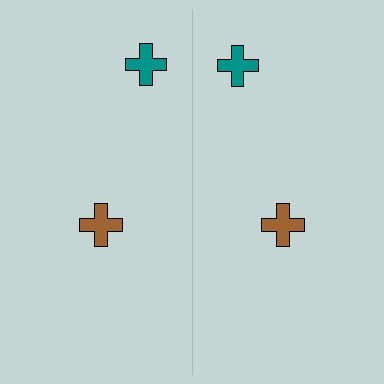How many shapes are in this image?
There are 4 shapes in this image.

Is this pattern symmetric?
Yes, this pattern has bilateral (reflection) symmetry.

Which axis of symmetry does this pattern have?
The pattern has a vertical axis of symmetry running through the center of the image.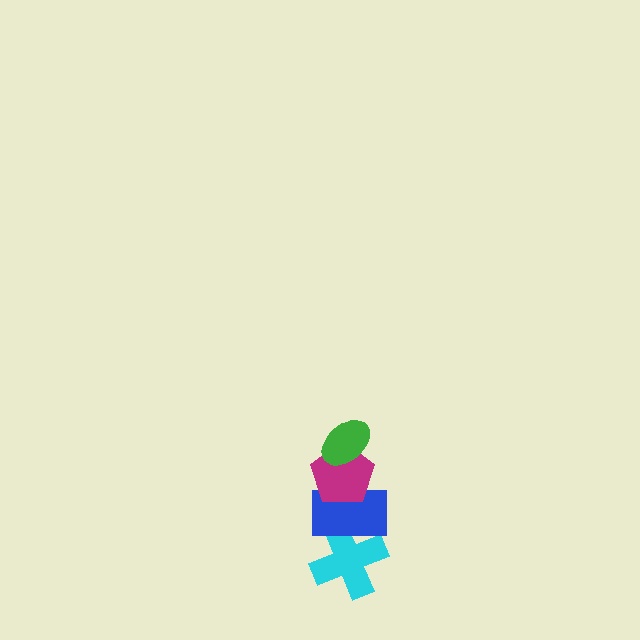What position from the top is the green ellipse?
The green ellipse is 1st from the top.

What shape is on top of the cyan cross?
The blue rectangle is on top of the cyan cross.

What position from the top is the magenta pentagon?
The magenta pentagon is 2nd from the top.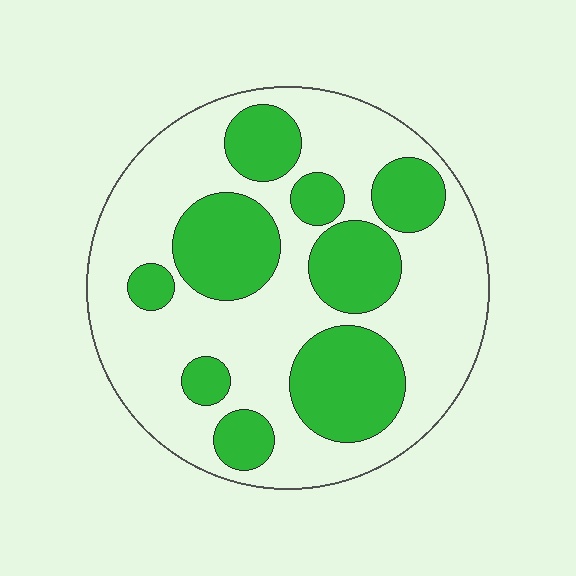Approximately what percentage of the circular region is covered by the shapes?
Approximately 35%.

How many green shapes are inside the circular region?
9.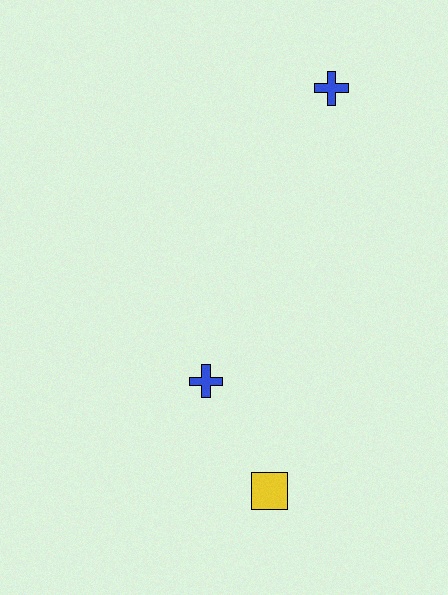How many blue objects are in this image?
There are 2 blue objects.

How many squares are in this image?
There is 1 square.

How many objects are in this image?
There are 3 objects.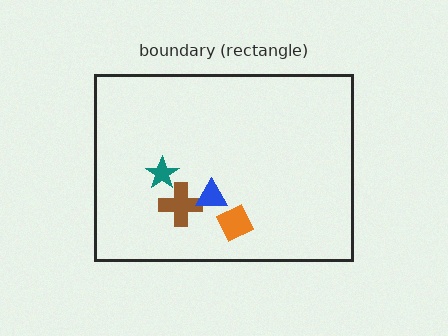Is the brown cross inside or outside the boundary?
Inside.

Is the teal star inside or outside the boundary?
Inside.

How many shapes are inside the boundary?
4 inside, 0 outside.